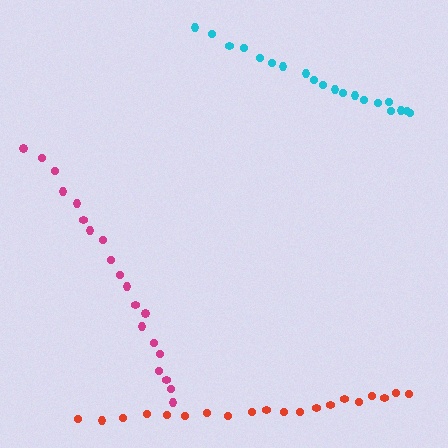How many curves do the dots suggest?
There are 3 distinct paths.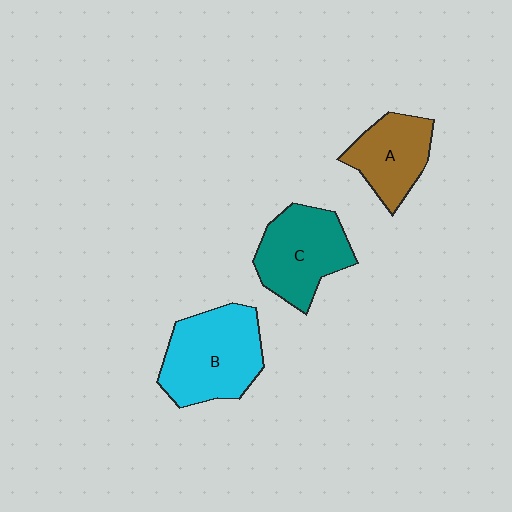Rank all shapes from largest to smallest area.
From largest to smallest: B (cyan), C (teal), A (brown).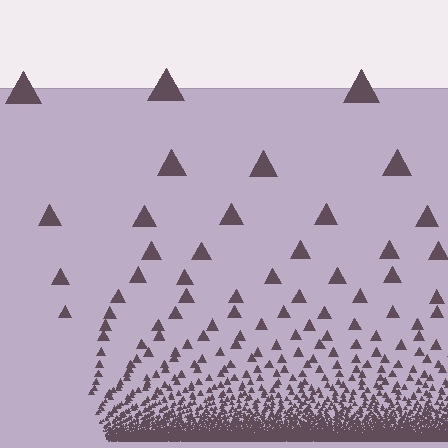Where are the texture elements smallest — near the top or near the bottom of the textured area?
Near the bottom.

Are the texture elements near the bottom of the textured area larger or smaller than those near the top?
Smaller. The gradient is inverted — elements near the bottom are smaller and denser.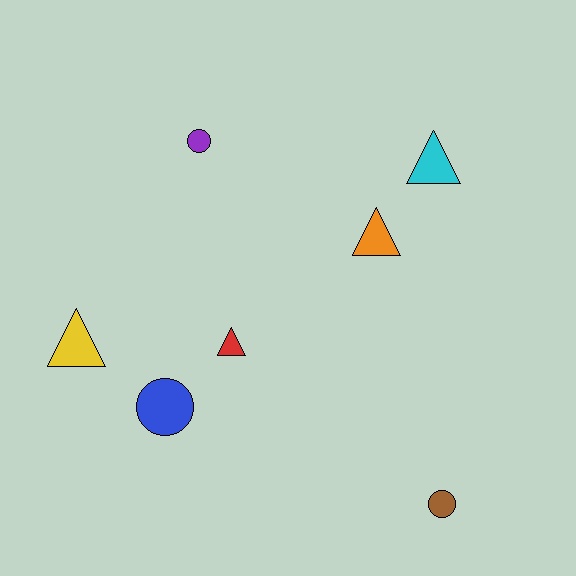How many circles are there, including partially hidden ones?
There are 3 circles.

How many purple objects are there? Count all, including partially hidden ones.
There is 1 purple object.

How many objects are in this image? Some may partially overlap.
There are 7 objects.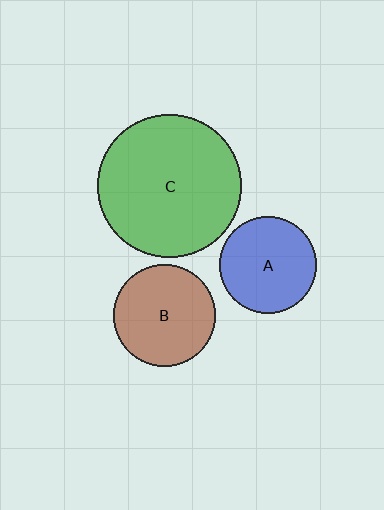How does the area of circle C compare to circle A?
Approximately 2.2 times.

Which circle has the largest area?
Circle C (green).